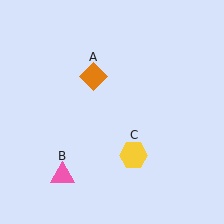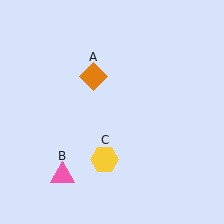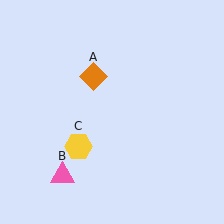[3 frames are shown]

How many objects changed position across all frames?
1 object changed position: yellow hexagon (object C).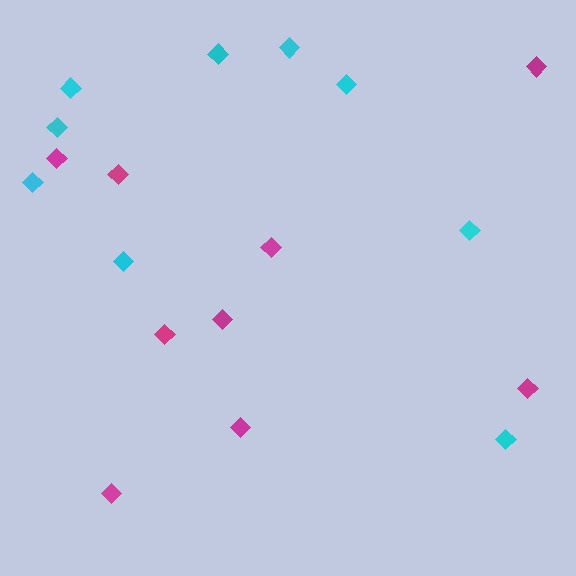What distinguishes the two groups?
There are 2 groups: one group of cyan diamonds (9) and one group of magenta diamonds (9).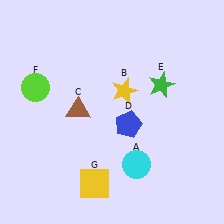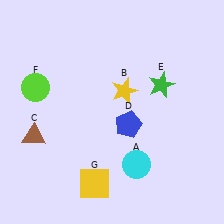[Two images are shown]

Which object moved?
The brown triangle (C) moved left.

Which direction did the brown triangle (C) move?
The brown triangle (C) moved left.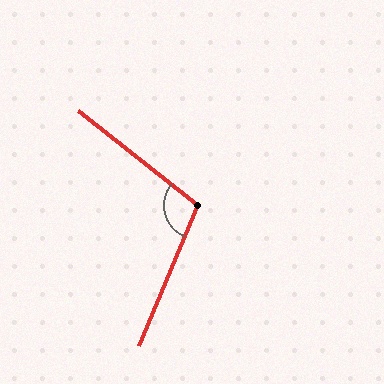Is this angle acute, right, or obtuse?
It is obtuse.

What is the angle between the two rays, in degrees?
Approximately 106 degrees.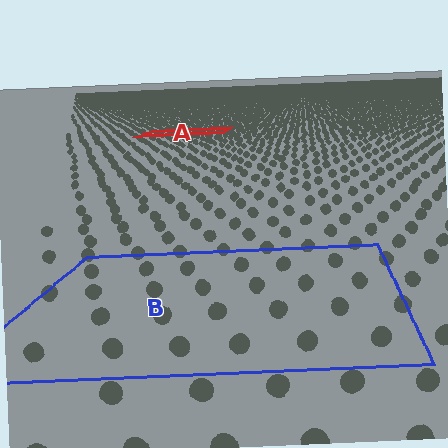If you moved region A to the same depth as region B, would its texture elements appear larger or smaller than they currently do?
They would appear larger. At a closer depth, the same texture elements are projected at a bigger on-screen size.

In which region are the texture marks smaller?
The texture marks are smaller in region A, because it is farther away.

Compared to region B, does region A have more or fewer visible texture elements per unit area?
Region A has more texture elements per unit area — they are packed more densely because it is farther away.